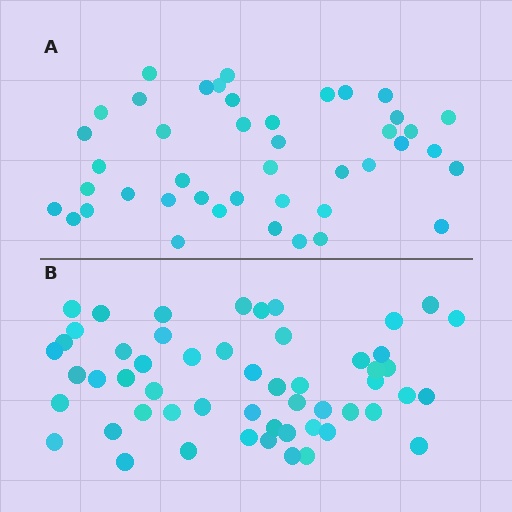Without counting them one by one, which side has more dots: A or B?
Region B (the bottom region) has more dots.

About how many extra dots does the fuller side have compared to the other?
Region B has roughly 12 or so more dots than region A.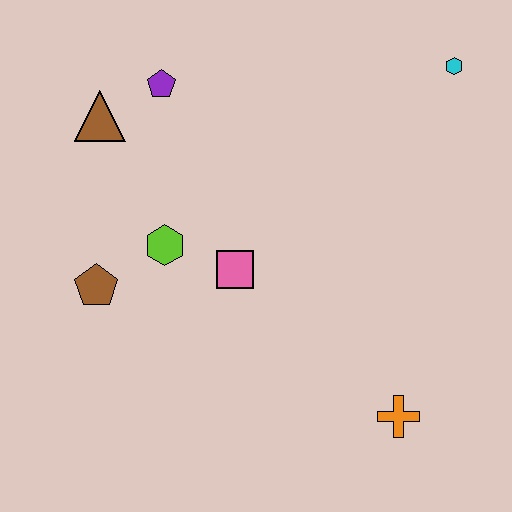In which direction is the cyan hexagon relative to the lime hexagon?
The cyan hexagon is to the right of the lime hexagon.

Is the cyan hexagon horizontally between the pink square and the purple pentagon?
No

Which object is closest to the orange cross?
The pink square is closest to the orange cross.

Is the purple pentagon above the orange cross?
Yes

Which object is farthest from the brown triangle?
The orange cross is farthest from the brown triangle.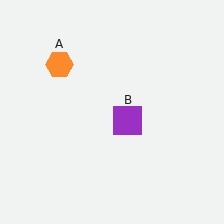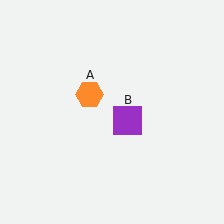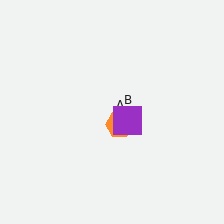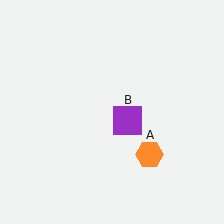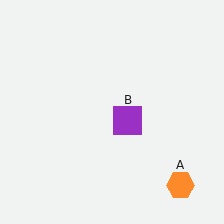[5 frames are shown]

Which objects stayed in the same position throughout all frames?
Purple square (object B) remained stationary.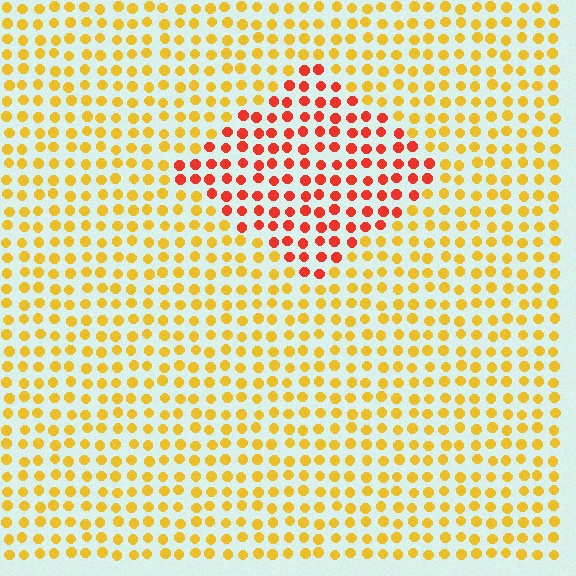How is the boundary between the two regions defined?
The boundary is defined purely by a slight shift in hue (about 43 degrees). Spacing, size, and orientation are identical on both sides.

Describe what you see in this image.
The image is filled with small yellow elements in a uniform arrangement. A diamond-shaped region is visible where the elements are tinted to a slightly different hue, forming a subtle color boundary.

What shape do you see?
I see a diamond.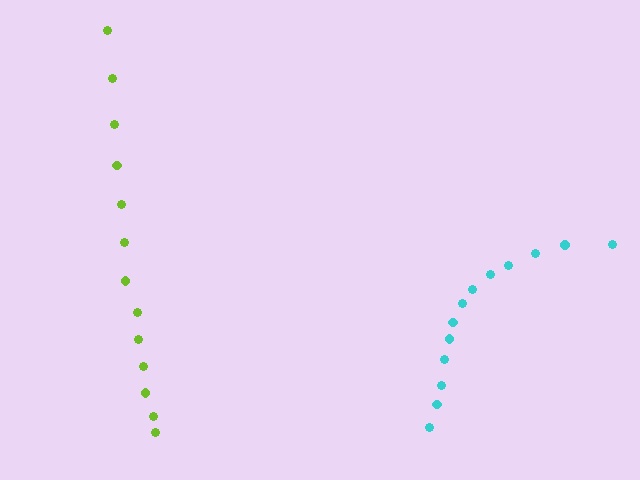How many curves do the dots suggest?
There are 2 distinct paths.